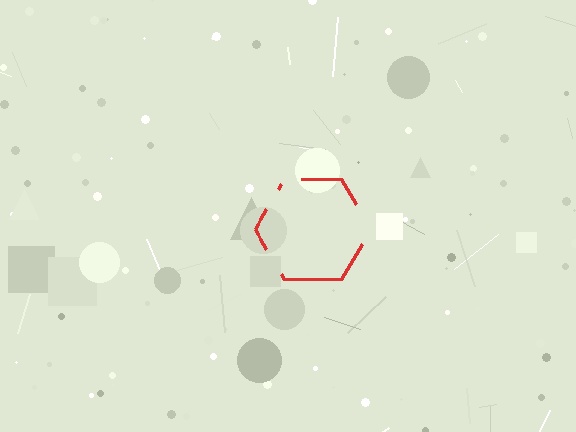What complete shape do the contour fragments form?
The contour fragments form a hexagon.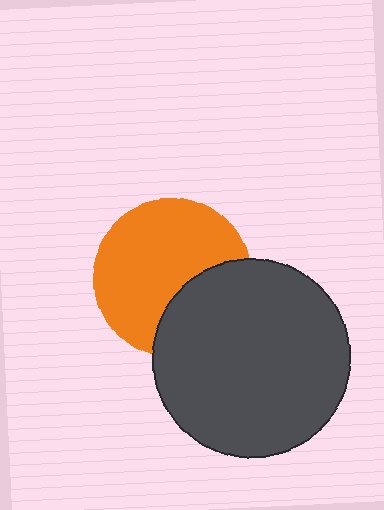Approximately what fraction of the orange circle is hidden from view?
Roughly 32% of the orange circle is hidden behind the dark gray circle.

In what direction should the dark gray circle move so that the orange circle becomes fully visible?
The dark gray circle should move toward the lower-right. That is the shortest direction to clear the overlap and leave the orange circle fully visible.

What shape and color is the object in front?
The object in front is a dark gray circle.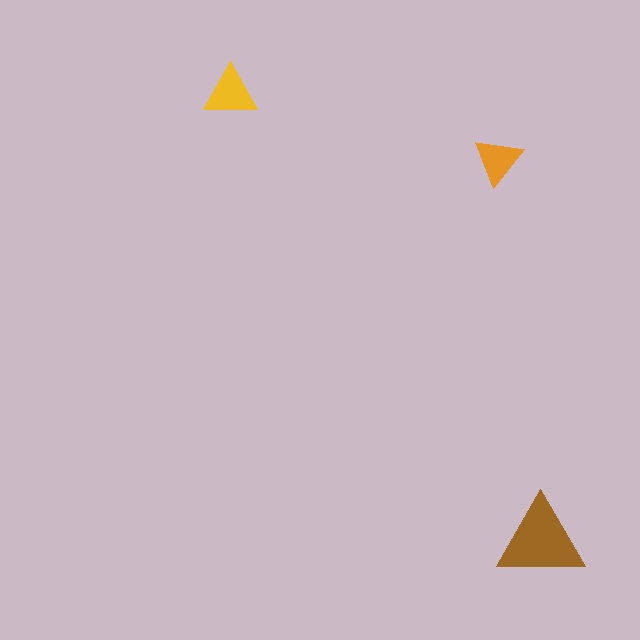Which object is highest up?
The yellow triangle is topmost.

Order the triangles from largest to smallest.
the brown one, the yellow one, the orange one.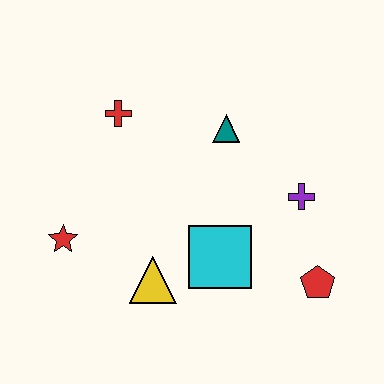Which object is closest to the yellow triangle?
The cyan square is closest to the yellow triangle.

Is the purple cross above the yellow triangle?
Yes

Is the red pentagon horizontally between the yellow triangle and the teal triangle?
No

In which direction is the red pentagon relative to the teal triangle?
The red pentagon is below the teal triangle.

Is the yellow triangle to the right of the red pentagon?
No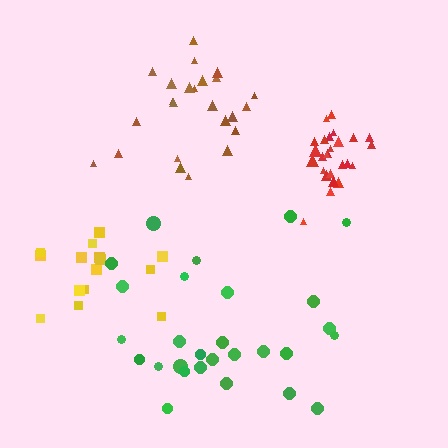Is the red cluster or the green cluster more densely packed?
Red.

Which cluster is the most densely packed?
Red.